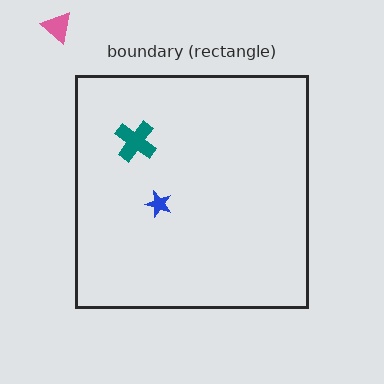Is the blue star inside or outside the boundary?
Inside.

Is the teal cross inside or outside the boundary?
Inside.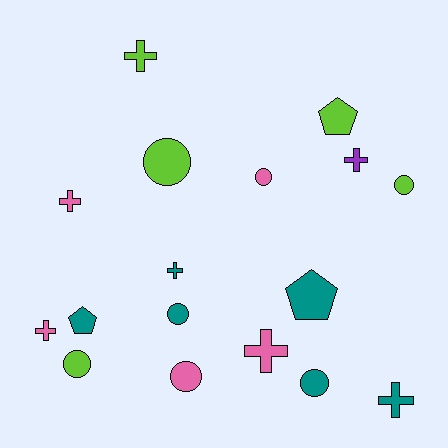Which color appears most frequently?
Teal, with 6 objects.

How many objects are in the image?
There are 17 objects.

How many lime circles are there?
There are 3 lime circles.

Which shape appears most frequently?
Cross, with 7 objects.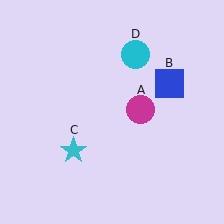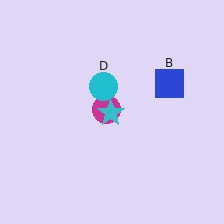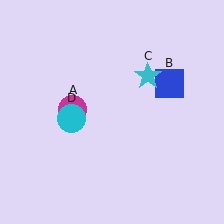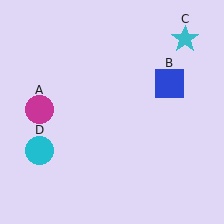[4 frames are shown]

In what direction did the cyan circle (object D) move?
The cyan circle (object D) moved down and to the left.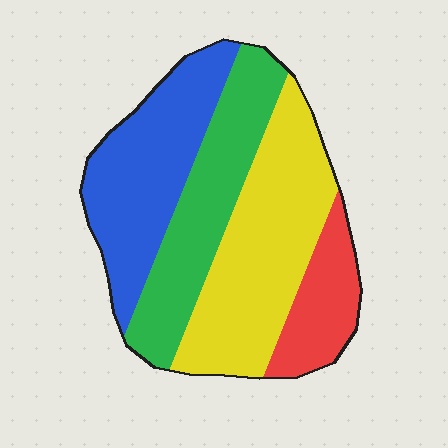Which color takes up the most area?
Yellow, at roughly 35%.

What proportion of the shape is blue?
Blue covers around 30% of the shape.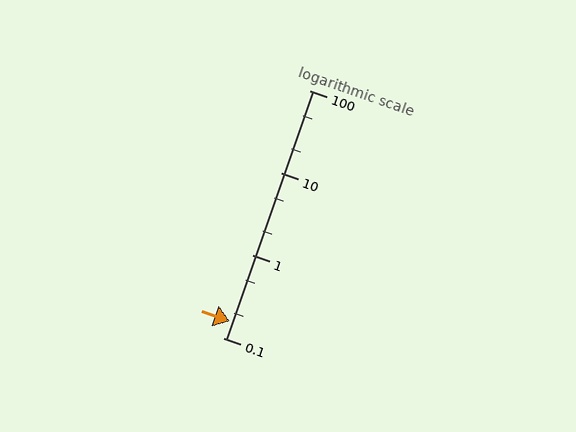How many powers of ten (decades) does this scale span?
The scale spans 3 decades, from 0.1 to 100.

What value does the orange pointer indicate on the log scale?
The pointer indicates approximately 0.16.